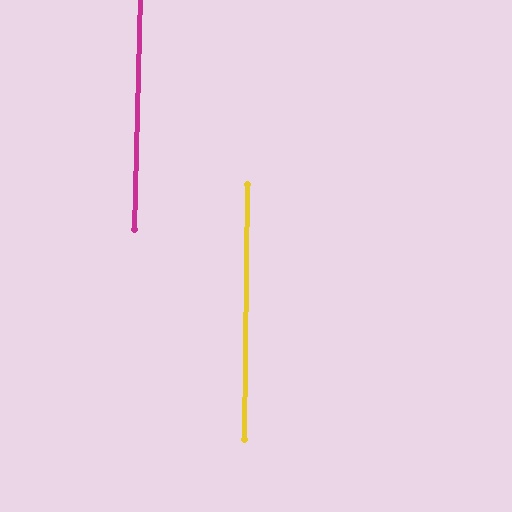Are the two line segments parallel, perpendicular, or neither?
Parallel — their directions differ by only 0.6°.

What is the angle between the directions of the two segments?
Approximately 1 degree.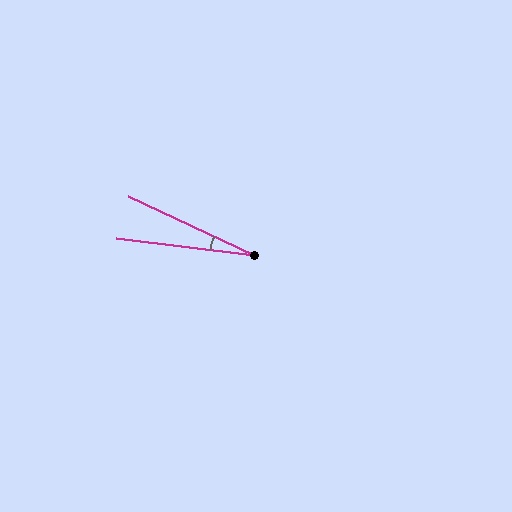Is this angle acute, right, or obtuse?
It is acute.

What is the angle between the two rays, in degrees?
Approximately 18 degrees.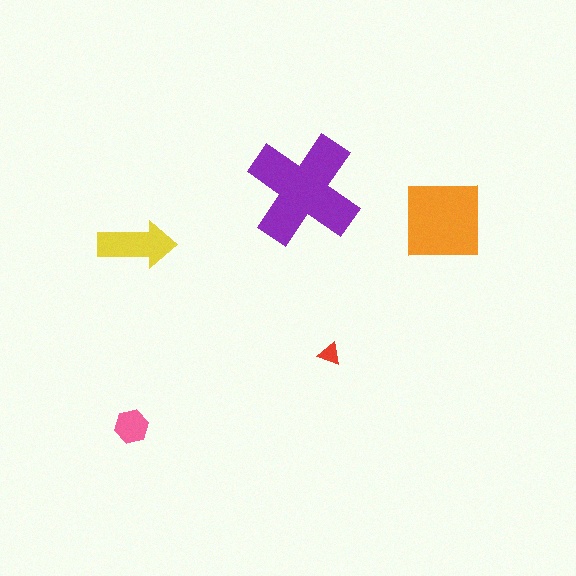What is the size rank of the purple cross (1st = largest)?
1st.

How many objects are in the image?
There are 5 objects in the image.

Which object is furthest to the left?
The pink hexagon is leftmost.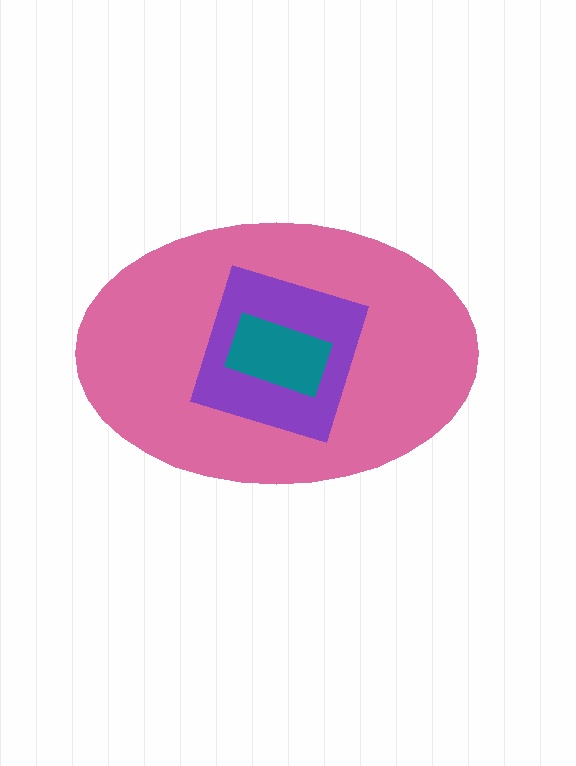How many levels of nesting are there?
3.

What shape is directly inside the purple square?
The teal rectangle.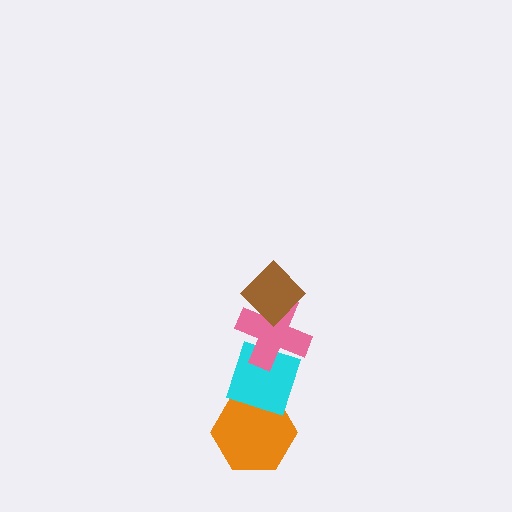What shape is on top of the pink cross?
The brown diamond is on top of the pink cross.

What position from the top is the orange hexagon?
The orange hexagon is 4th from the top.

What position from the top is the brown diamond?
The brown diamond is 1st from the top.